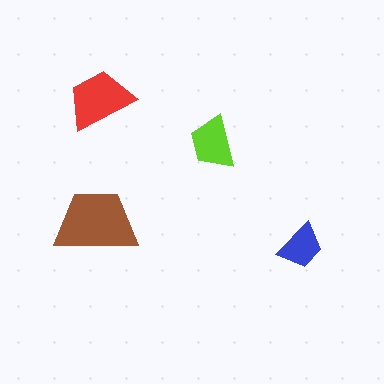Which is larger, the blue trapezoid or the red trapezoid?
The red one.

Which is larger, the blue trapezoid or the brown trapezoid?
The brown one.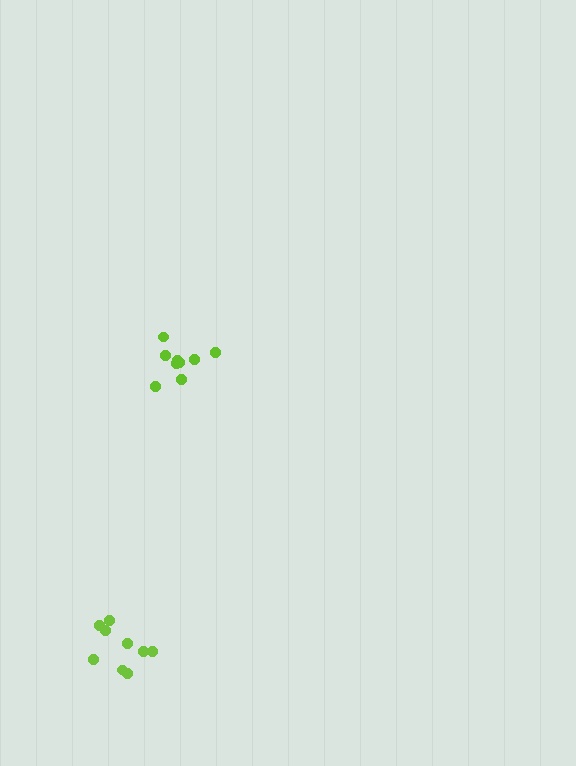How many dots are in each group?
Group 1: 9 dots, Group 2: 9 dots (18 total).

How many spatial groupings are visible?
There are 2 spatial groupings.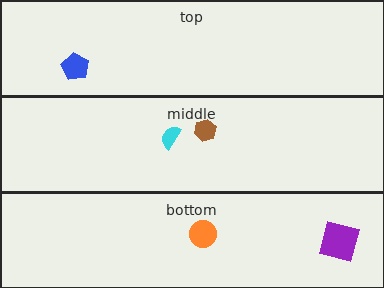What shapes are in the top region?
The blue pentagon.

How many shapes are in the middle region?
2.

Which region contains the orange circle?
The bottom region.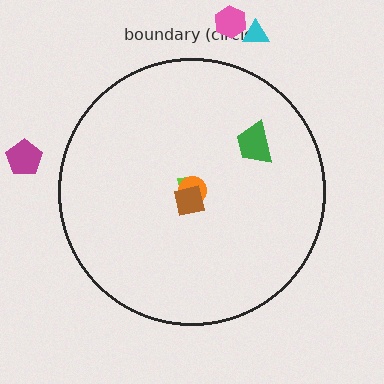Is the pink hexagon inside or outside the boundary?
Outside.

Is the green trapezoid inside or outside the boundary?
Inside.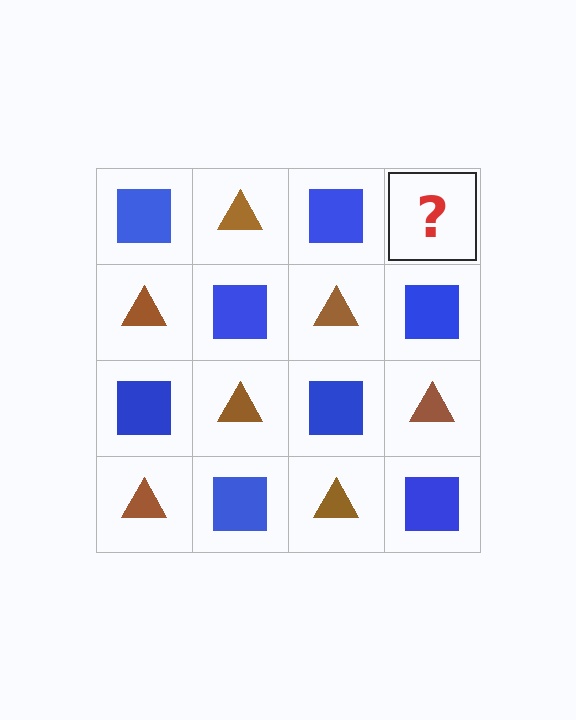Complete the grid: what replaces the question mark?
The question mark should be replaced with a brown triangle.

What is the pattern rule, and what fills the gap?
The rule is that it alternates blue square and brown triangle in a checkerboard pattern. The gap should be filled with a brown triangle.